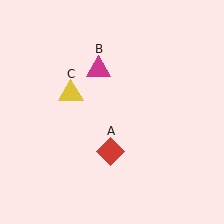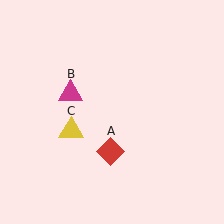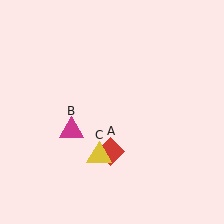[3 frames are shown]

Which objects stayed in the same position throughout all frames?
Red diamond (object A) remained stationary.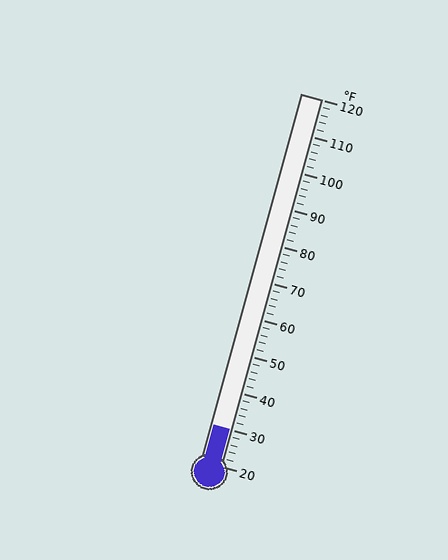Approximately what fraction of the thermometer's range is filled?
The thermometer is filled to approximately 10% of its range.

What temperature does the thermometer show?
The thermometer shows approximately 30°F.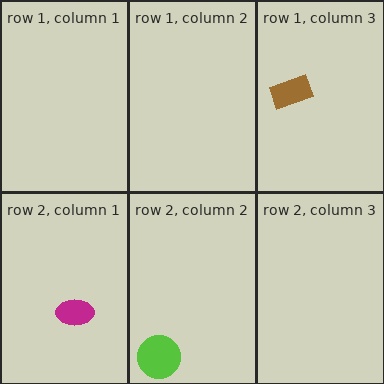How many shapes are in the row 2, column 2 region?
1.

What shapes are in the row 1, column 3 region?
The brown rectangle.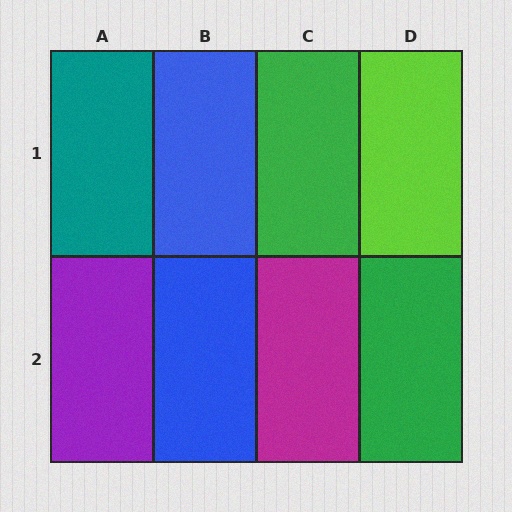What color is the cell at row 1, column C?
Green.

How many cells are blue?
2 cells are blue.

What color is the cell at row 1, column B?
Blue.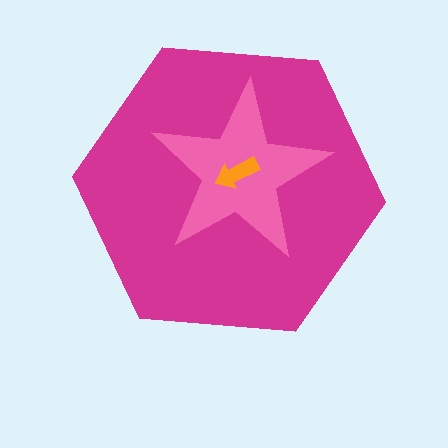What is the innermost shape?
The orange arrow.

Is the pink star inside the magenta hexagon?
Yes.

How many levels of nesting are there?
3.